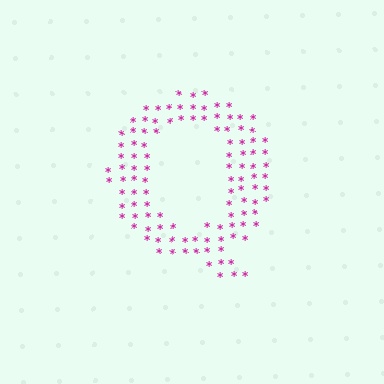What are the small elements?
The small elements are asterisks.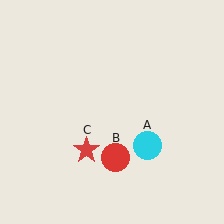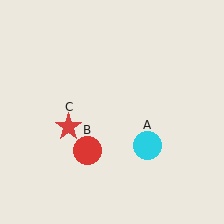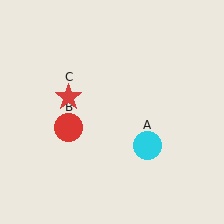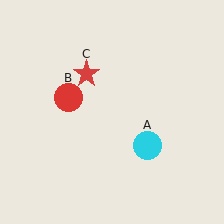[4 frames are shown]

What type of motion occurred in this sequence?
The red circle (object B), red star (object C) rotated clockwise around the center of the scene.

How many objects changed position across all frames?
2 objects changed position: red circle (object B), red star (object C).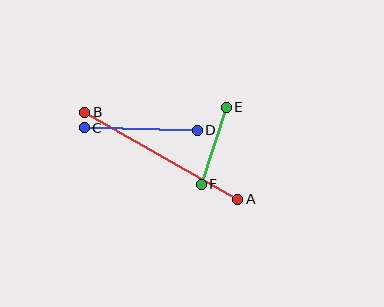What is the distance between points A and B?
The distance is approximately 176 pixels.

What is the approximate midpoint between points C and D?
The midpoint is at approximately (141, 129) pixels.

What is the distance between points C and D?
The distance is approximately 113 pixels.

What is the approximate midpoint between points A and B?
The midpoint is at approximately (161, 156) pixels.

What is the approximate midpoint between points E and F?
The midpoint is at approximately (214, 146) pixels.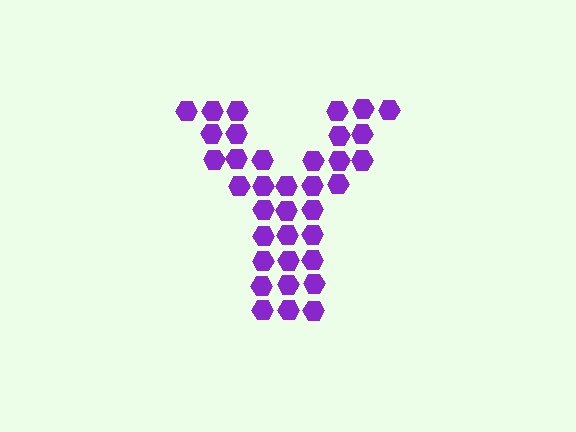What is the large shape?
The large shape is the letter Y.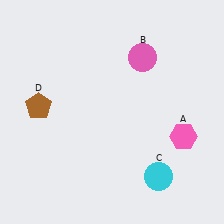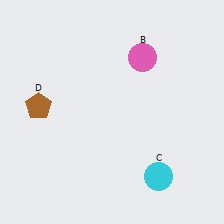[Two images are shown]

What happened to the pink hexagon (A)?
The pink hexagon (A) was removed in Image 2. It was in the bottom-right area of Image 1.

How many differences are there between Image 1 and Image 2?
There is 1 difference between the two images.